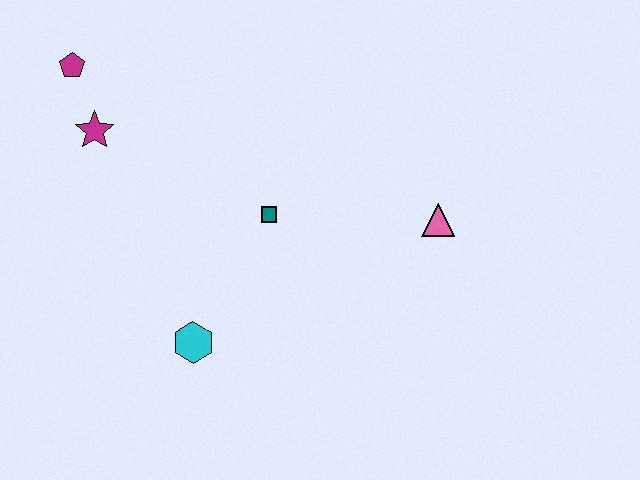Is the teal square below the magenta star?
Yes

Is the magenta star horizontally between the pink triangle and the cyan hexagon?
No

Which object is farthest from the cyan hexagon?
The magenta pentagon is farthest from the cyan hexagon.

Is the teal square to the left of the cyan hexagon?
No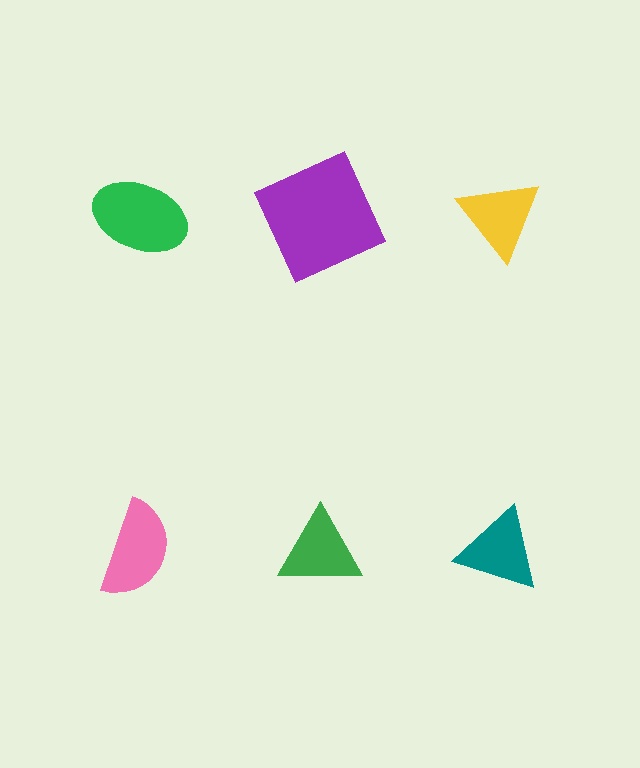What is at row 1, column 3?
A yellow triangle.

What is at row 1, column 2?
A purple square.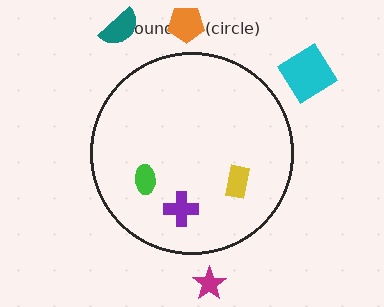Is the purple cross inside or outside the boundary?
Inside.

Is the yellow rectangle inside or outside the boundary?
Inside.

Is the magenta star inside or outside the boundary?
Outside.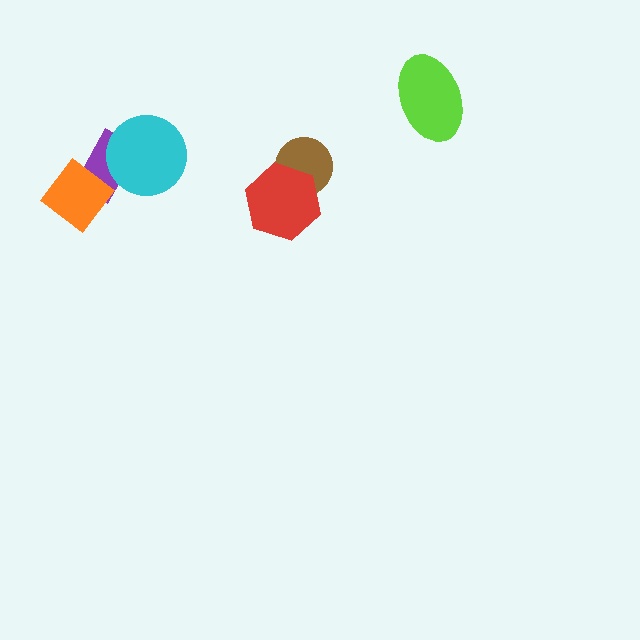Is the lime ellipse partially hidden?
No, no other shape covers it.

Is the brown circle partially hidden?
Yes, it is partially covered by another shape.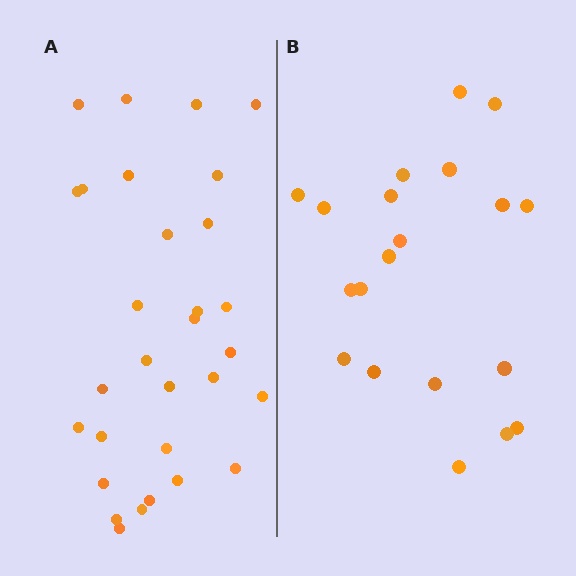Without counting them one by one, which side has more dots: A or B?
Region A (the left region) has more dots.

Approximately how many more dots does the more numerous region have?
Region A has roughly 10 or so more dots than region B.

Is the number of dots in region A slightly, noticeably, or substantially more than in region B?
Region A has substantially more. The ratio is roughly 1.5 to 1.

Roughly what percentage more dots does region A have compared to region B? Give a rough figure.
About 50% more.